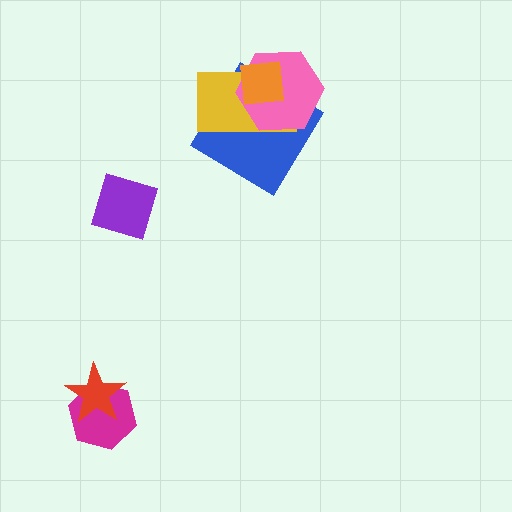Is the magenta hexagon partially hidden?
Yes, it is partially covered by another shape.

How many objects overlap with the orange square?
3 objects overlap with the orange square.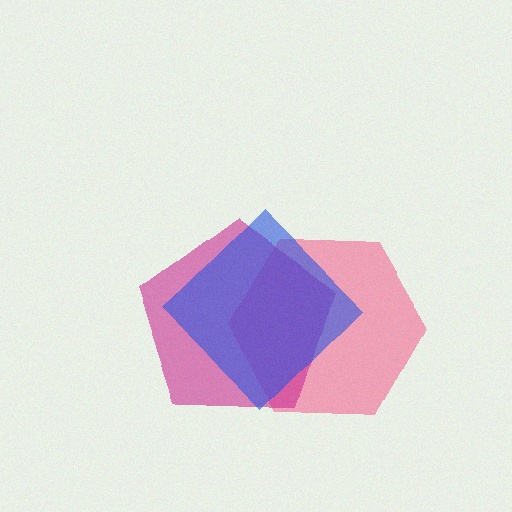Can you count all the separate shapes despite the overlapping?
Yes, there are 3 separate shapes.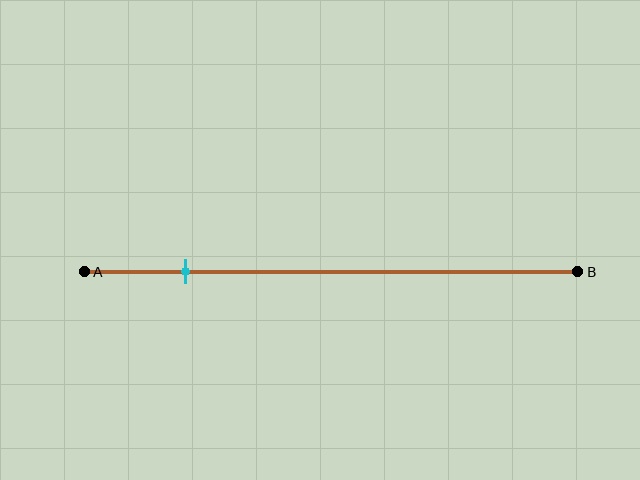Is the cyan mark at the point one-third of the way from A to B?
No, the mark is at about 20% from A, not at the 33% one-third point.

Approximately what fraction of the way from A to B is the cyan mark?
The cyan mark is approximately 20% of the way from A to B.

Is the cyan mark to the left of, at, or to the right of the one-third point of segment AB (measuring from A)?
The cyan mark is to the left of the one-third point of segment AB.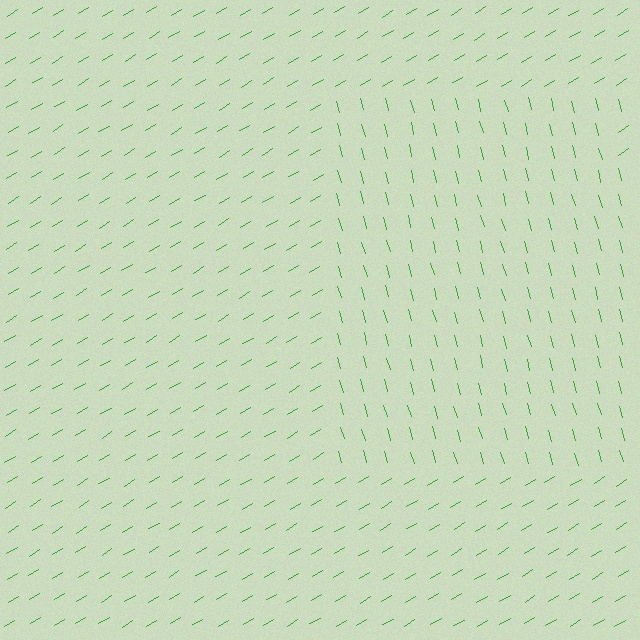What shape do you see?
I see a rectangle.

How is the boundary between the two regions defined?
The boundary is defined purely by a change in line orientation (approximately 74 degrees difference). All lines are the same color and thickness.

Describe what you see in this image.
The image is filled with small green line segments. A rectangle region in the image has lines oriented differently from the surrounding lines, creating a visible texture boundary.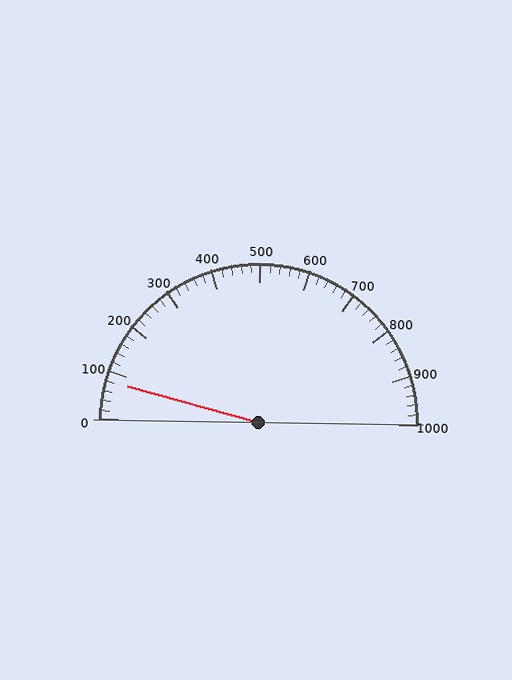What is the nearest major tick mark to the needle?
The nearest major tick mark is 100.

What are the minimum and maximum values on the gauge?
The gauge ranges from 0 to 1000.